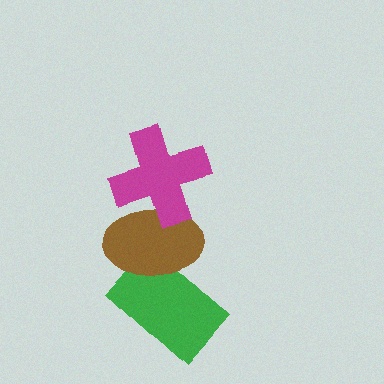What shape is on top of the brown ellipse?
The magenta cross is on top of the brown ellipse.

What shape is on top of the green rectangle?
The brown ellipse is on top of the green rectangle.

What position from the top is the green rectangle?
The green rectangle is 3rd from the top.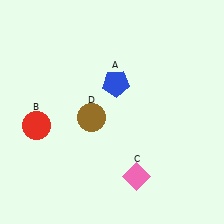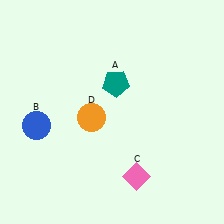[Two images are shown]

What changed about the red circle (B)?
In Image 1, B is red. In Image 2, it changed to blue.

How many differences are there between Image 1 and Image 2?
There are 3 differences between the two images.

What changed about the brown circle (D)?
In Image 1, D is brown. In Image 2, it changed to orange.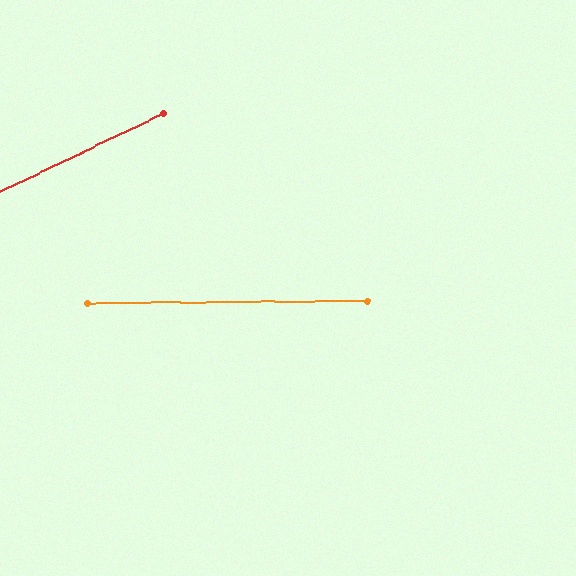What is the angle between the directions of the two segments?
Approximately 25 degrees.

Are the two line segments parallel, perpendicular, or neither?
Neither parallel nor perpendicular — they differ by about 25°.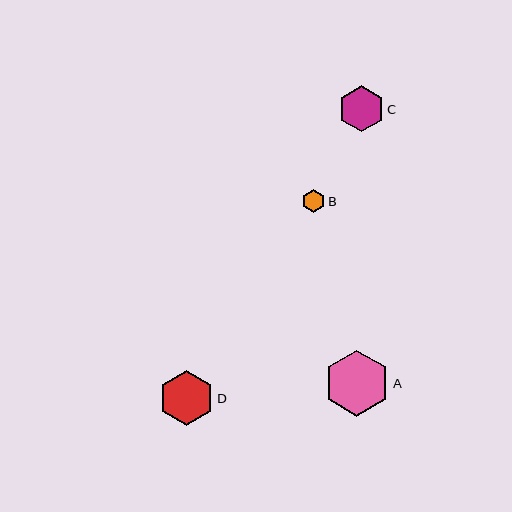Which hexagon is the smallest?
Hexagon B is the smallest with a size of approximately 23 pixels.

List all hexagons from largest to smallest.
From largest to smallest: A, D, C, B.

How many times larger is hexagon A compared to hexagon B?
Hexagon A is approximately 2.8 times the size of hexagon B.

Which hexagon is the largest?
Hexagon A is the largest with a size of approximately 66 pixels.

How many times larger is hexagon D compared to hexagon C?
Hexagon D is approximately 1.2 times the size of hexagon C.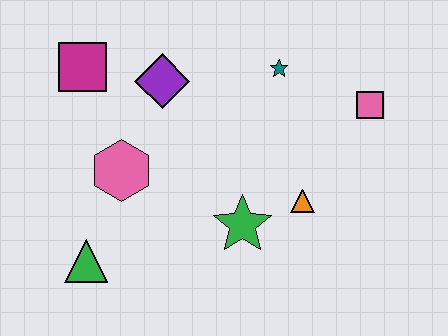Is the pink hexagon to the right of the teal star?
No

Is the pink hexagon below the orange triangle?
No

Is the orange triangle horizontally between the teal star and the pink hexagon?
No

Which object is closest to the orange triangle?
The green star is closest to the orange triangle.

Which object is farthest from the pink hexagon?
The pink square is farthest from the pink hexagon.